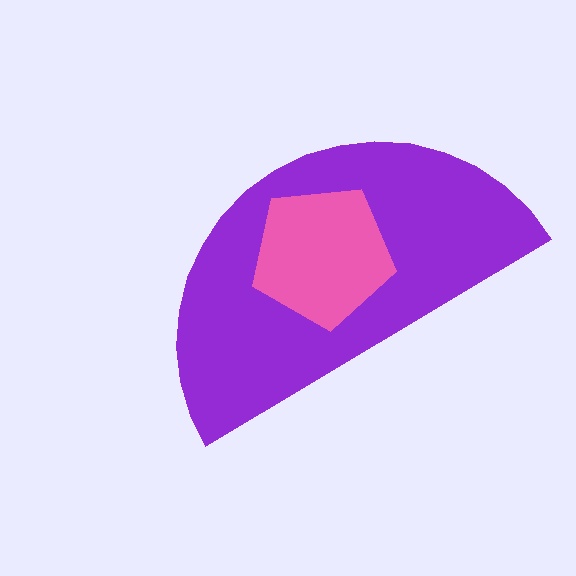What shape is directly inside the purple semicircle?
The pink pentagon.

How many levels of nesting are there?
2.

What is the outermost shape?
The purple semicircle.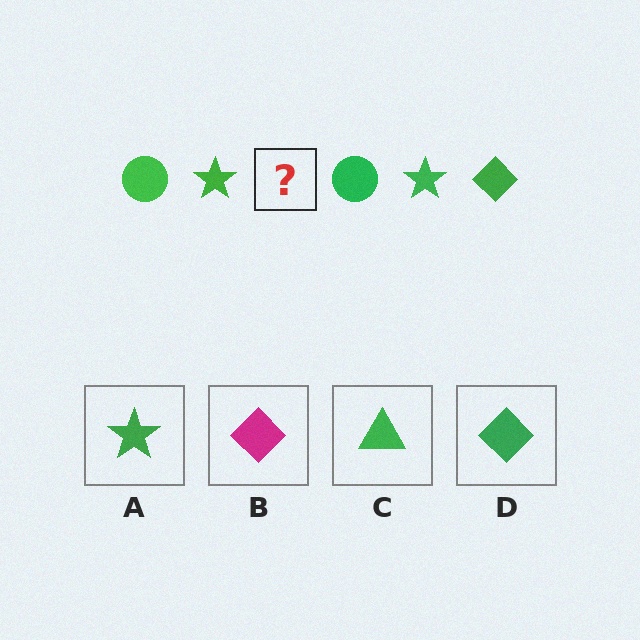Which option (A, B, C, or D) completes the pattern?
D.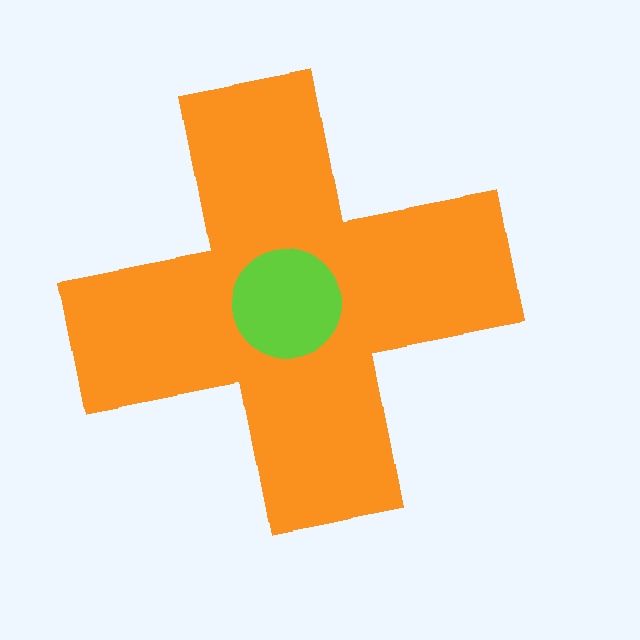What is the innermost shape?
The lime circle.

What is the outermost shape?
The orange cross.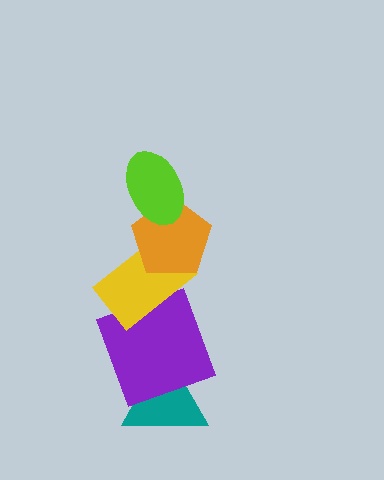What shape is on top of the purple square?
The yellow rectangle is on top of the purple square.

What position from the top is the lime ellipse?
The lime ellipse is 1st from the top.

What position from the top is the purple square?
The purple square is 4th from the top.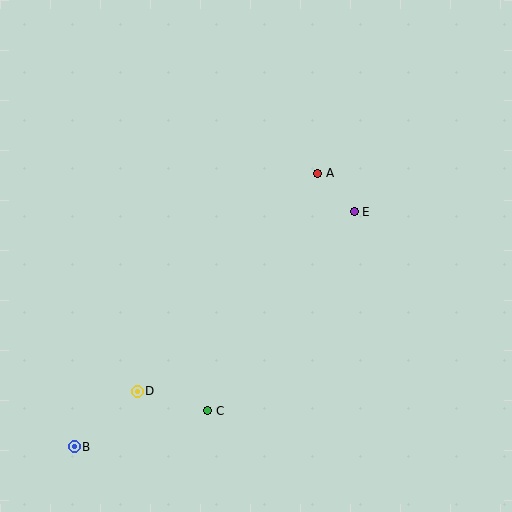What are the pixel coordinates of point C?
Point C is at (208, 411).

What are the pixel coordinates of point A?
Point A is at (318, 173).